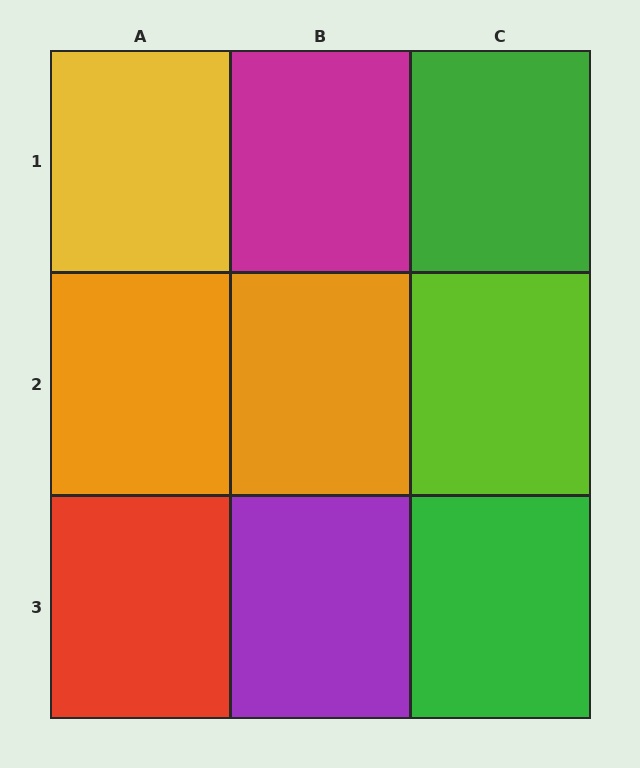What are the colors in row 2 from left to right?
Orange, orange, lime.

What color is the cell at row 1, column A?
Yellow.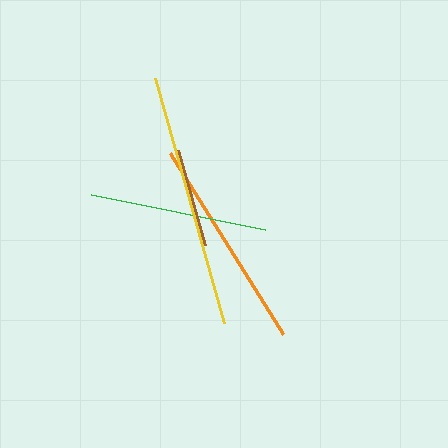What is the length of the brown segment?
The brown segment is approximately 98 pixels long.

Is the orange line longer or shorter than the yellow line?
The yellow line is longer than the orange line.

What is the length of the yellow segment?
The yellow segment is approximately 255 pixels long.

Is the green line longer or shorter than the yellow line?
The yellow line is longer than the green line.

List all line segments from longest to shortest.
From longest to shortest: yellow, orange, green, brown.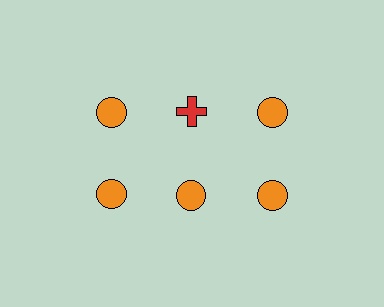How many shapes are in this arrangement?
There are 6 shapes arranged in a grid pattern.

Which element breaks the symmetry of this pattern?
The red cross in the top row, second from left column breaks the symmetry. All other shapes are orange circles.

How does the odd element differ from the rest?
It differs in both color (red instead of orange) and shape (cross instead of circle).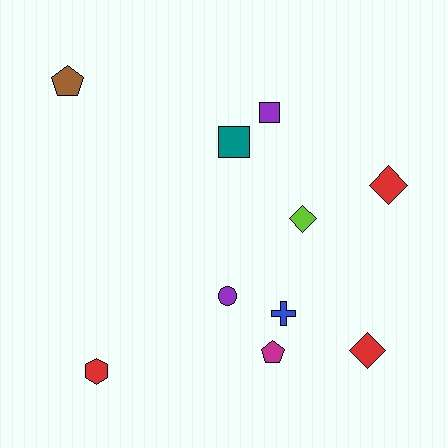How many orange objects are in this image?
There are no orange objects.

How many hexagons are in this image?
There is 1 hexagon.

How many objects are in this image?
There are 10 objects.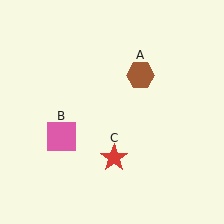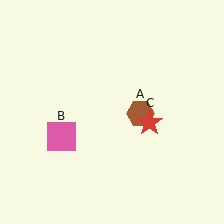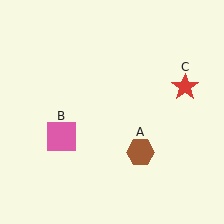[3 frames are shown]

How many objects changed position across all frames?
2 objects changed position: brown hexagon (object A), red star (object C).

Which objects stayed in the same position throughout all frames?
Pink square (object B) remained stationary.